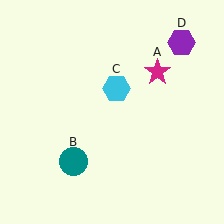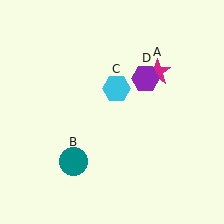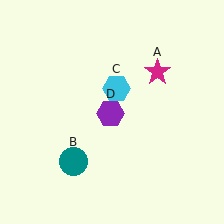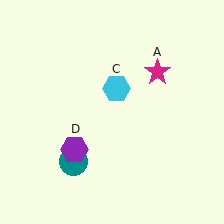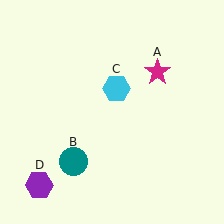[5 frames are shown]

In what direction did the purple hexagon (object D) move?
The purple hexagon (object D) moved down and to the left.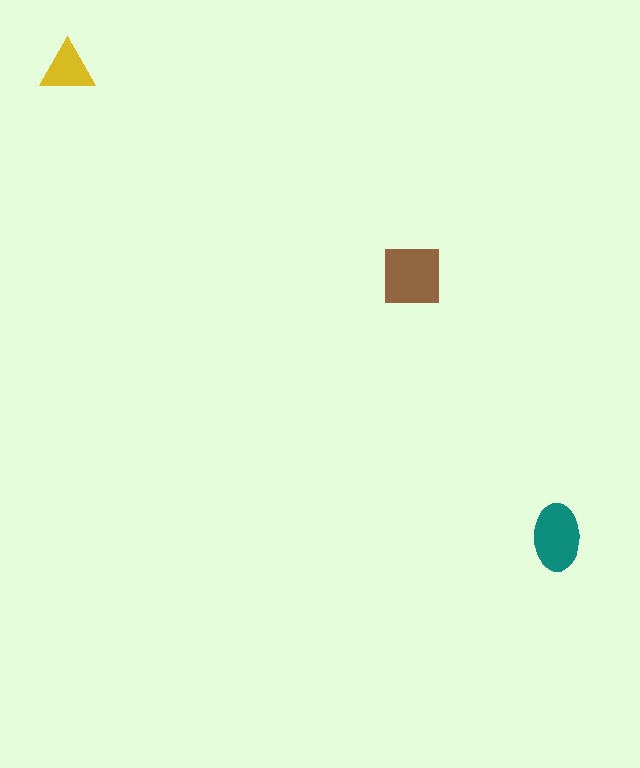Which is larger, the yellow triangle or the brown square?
The brown square.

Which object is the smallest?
The yellow triangle.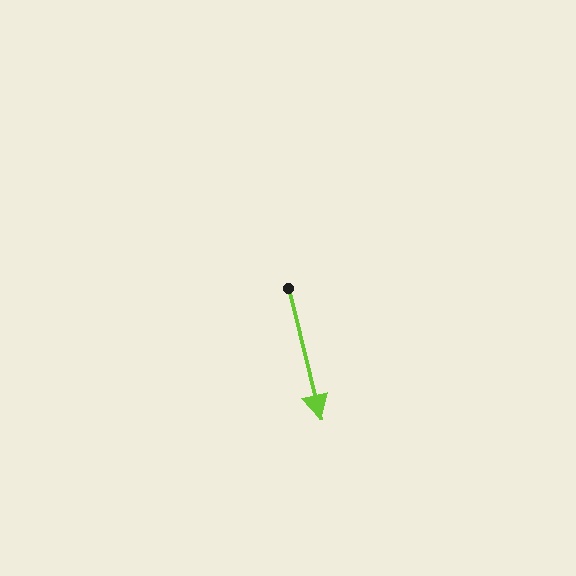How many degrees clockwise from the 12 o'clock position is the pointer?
Approximately 166 degrees.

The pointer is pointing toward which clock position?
Roughly 6 o'clock.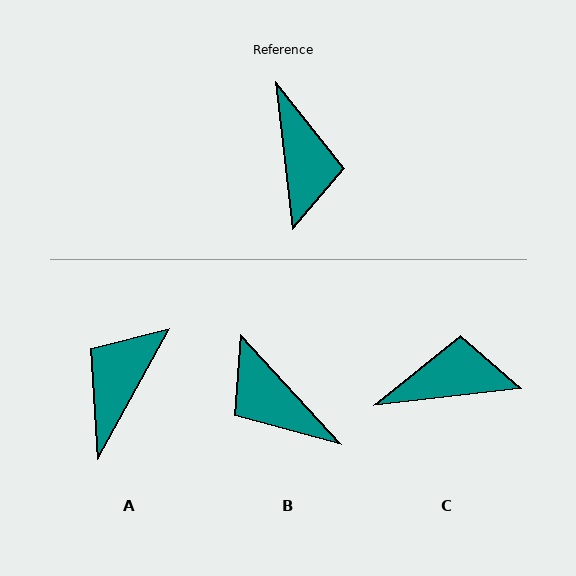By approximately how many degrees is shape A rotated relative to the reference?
Approximately 145 degrees counter-clockwise.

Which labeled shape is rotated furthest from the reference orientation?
A, about 145 degrees away.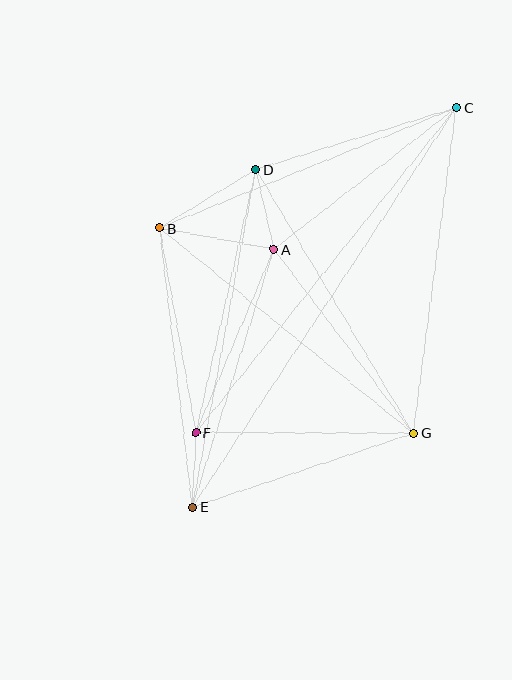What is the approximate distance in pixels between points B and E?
The distance between B and E is approximately 281 pixels.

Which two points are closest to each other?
Points E and F are closest to each other.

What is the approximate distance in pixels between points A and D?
The distance between A and D is approximately 82 pixels.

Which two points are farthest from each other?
Points C and E are farthest from each other.